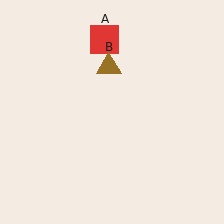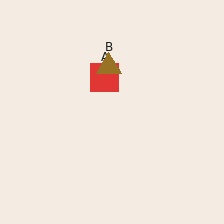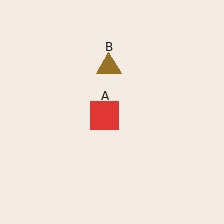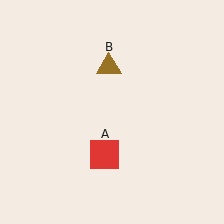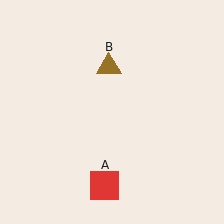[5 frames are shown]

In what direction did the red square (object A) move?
The red square (object A) moved down.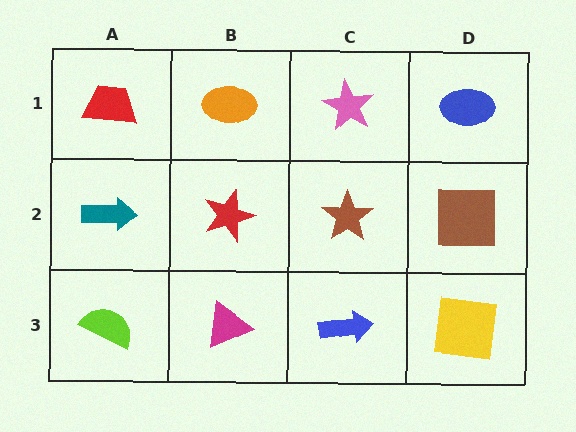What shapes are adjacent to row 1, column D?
A brown square (row 2, column D), a pink star (row 1, column C).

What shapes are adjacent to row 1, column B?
A red star (row 2, column B), a red trapezoid (row 1, column A), a pink star (row 1, column C).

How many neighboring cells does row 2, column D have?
3.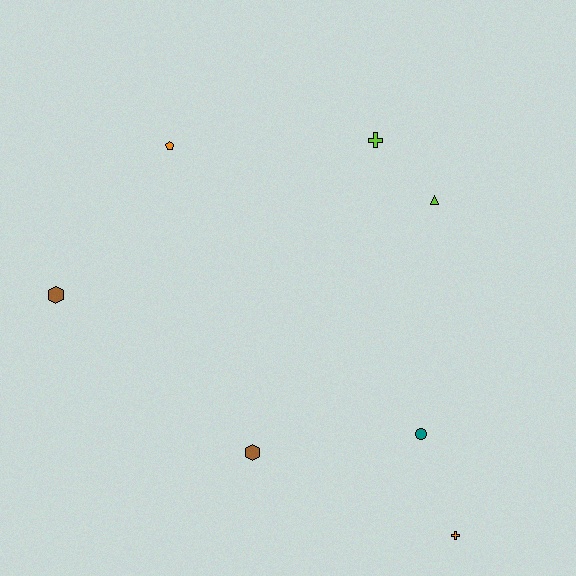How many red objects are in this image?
There are no red objects.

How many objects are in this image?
There are 7 objects.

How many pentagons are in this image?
There is 1 pentagon.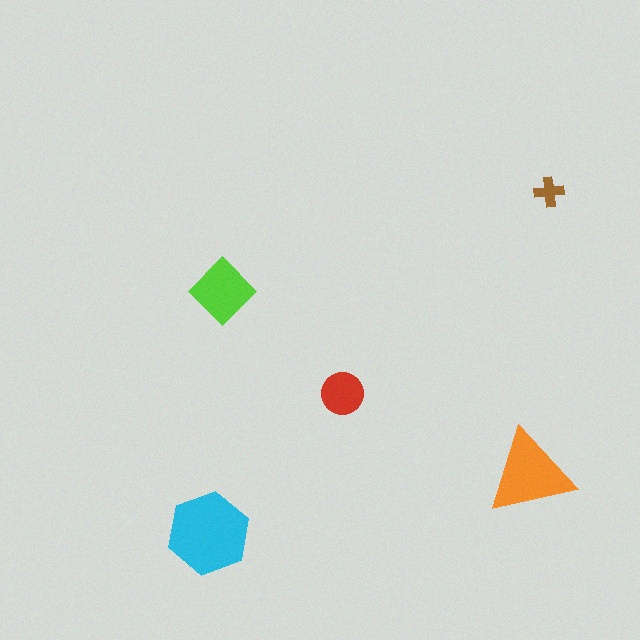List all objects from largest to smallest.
The cyan hexagon, the orange triangle, the lime diamond, the red circle, the brown cross.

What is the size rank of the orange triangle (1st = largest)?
2nd.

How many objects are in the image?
There are 5 objects in the image.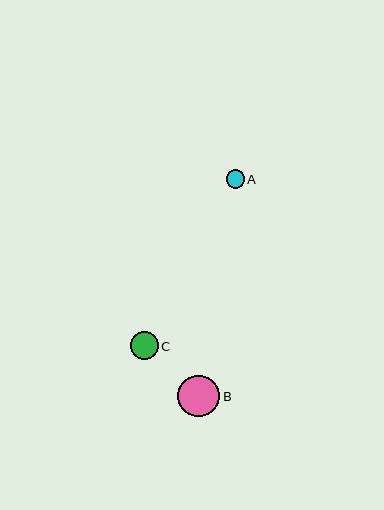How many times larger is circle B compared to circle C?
Circle B is approximately 1.5 times the size of circle C.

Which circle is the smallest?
Circle A is the smallest with a size of approximately 18 pixels.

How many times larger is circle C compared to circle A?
Circle C is approximately 1.5 times the size of circle A.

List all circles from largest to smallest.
From largest to smallest: B, C, A.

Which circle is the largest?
Circle B is the largest with a size of approximately 42 pixels.